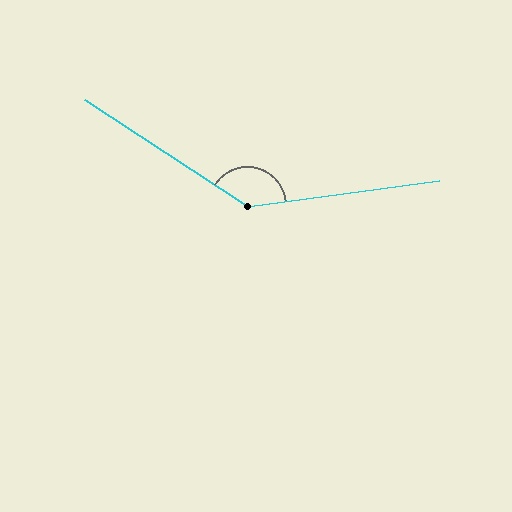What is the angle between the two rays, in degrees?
Approximately 139 degrees.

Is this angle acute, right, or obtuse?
It is obtuse.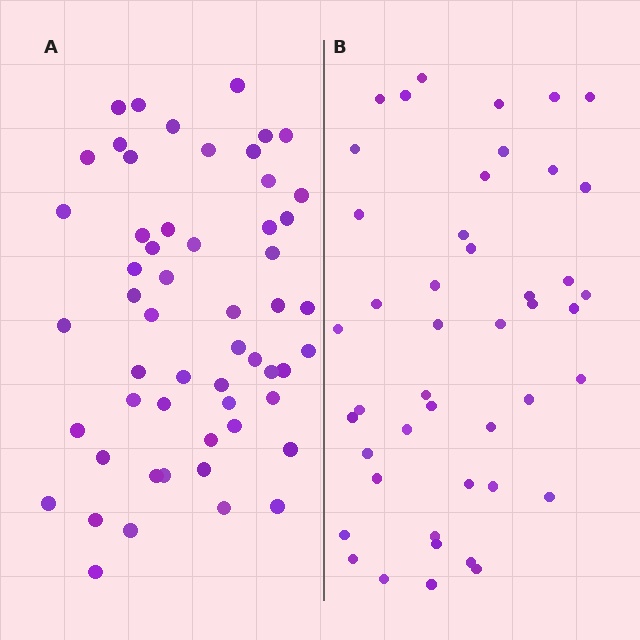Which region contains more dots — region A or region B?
Region A (the left region) has more dots.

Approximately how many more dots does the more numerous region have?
Region A has roughly 10 or so more dots than region B.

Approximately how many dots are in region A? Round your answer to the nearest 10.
About 60 dots. (The exact count is 55, which rounds to 60.)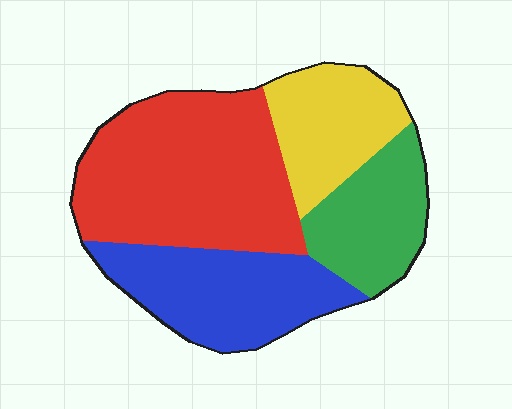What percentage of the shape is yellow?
Yellow takes up less than a quarter of the shape.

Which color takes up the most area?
Red, at roughly 40%.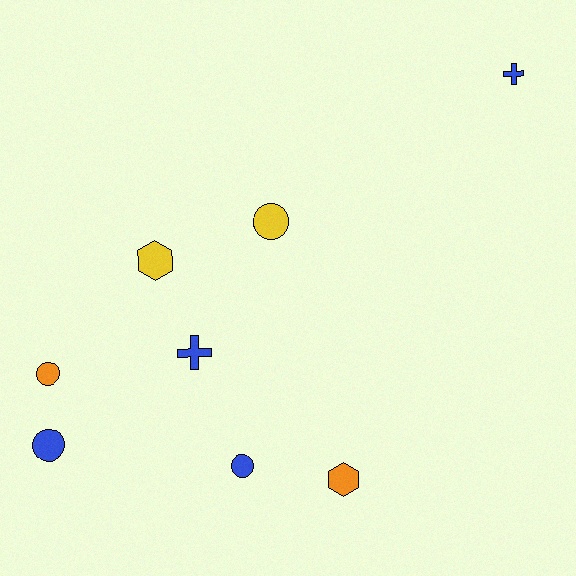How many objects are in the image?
There are 8 objects.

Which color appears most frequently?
Blue, with 4 objects.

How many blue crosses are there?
There are 2 blue crosses.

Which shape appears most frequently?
Circle, with 4 objects.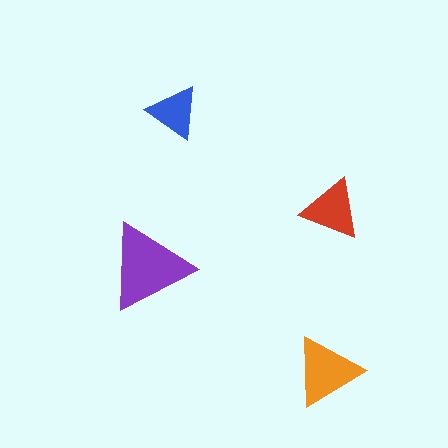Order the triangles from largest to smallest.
the purple one, the orange one, the red one, the blue one.